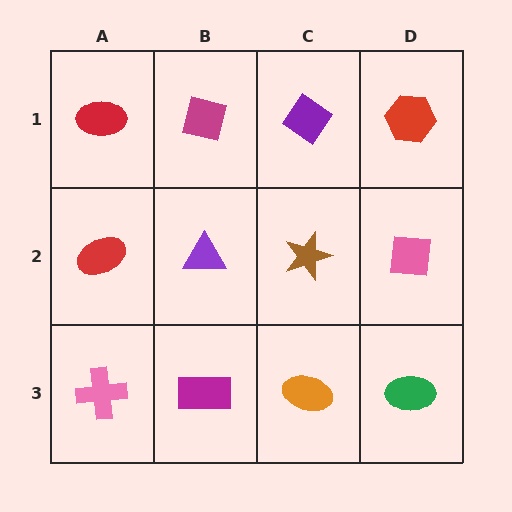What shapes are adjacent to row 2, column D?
A red hexagon (row 1, column D), a green ellipse (row 3, column D), a brown star (row 2, column C).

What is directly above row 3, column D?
A pink square.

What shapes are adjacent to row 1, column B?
A purple triangle (row 2, column B), a red ellipse (row 1, column A), a purple diamond (row 1, column C).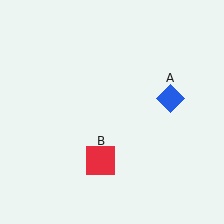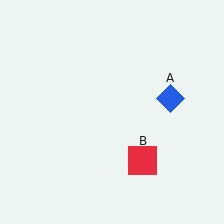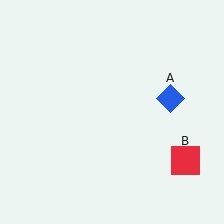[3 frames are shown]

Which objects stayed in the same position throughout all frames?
Blue diamond (object A) remained stationary.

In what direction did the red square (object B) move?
The red square (object B) moved right.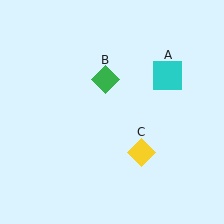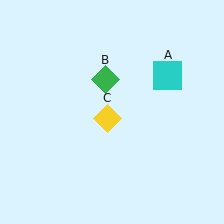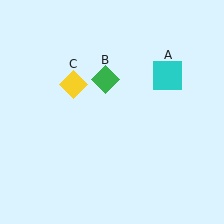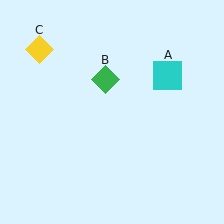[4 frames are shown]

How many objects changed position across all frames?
1 object changed position: yellow diamond (object C).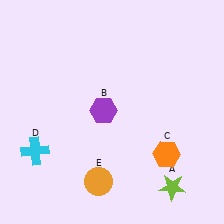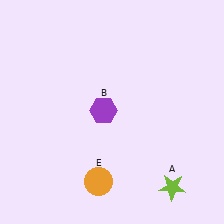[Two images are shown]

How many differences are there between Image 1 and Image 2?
There are 2 differences between the two images.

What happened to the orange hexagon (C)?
The orange hexagon (C) was removed in Image 2. It was in the bottom-right area of Image 1.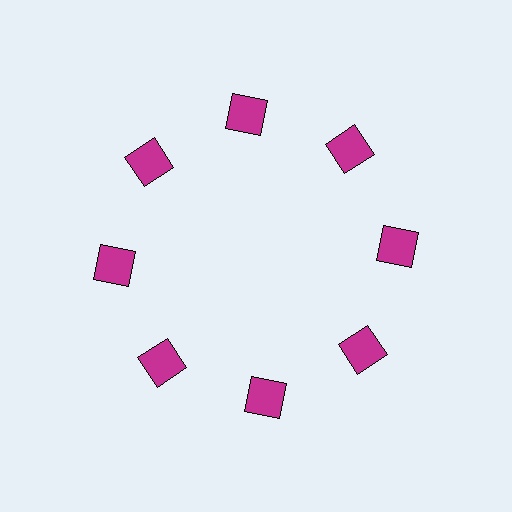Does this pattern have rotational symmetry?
Yes, this pattern has 8-fold rotational symmetry. It looks the same after rotating 45 degrees around the center.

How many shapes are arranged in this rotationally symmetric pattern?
There are 8 shapes, arranged in 8 groups of 1.